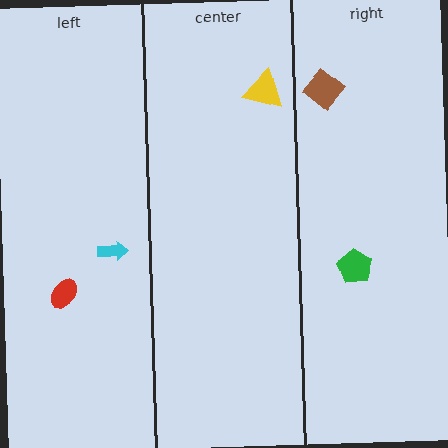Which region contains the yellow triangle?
The center region.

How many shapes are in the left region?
2.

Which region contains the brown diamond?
The right region.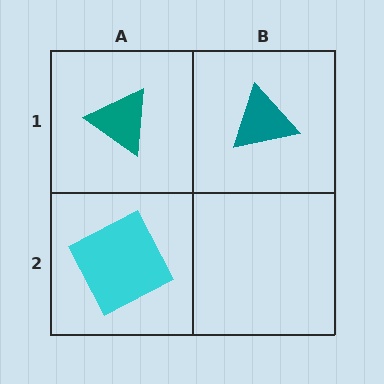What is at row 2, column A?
A cyan square.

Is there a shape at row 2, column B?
No, that cell is empty.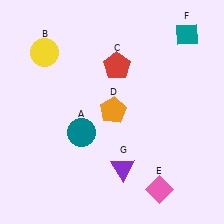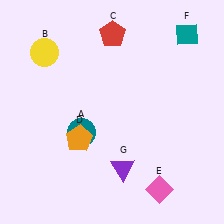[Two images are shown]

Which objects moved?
The objects that moved are: the red pentagon (C), the orange pentagon (D).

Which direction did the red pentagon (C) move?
The red pentagon (C) moved up.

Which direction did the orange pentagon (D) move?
The orange pentagon (D) moved left.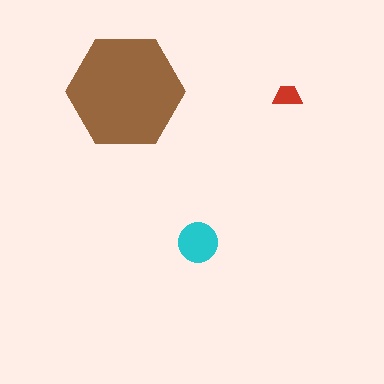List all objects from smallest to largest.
The red trapezoid, the cyan circle, the brown hexagon.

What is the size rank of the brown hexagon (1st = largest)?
1st.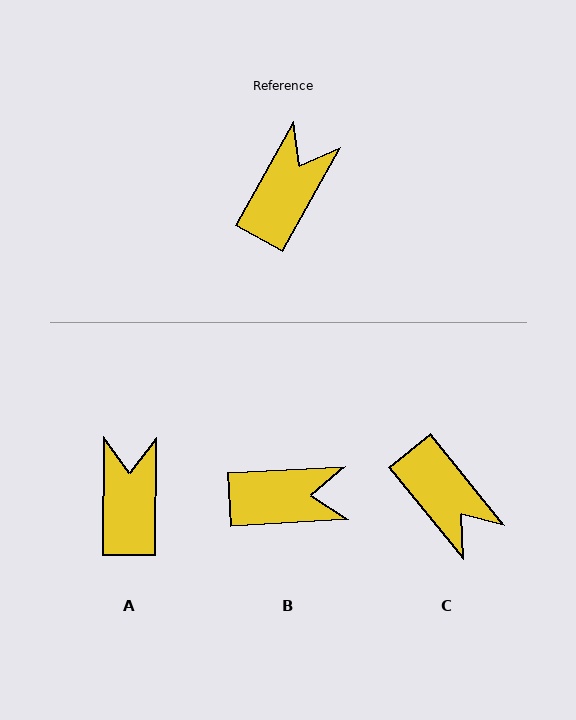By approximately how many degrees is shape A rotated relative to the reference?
Approximately 28 degrees counter-clockwise.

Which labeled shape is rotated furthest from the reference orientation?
C, about 112 degrees away.